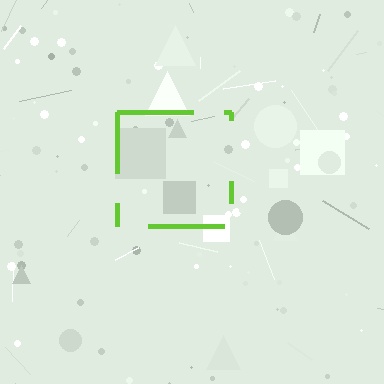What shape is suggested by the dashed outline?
The dashed outline suggests a square.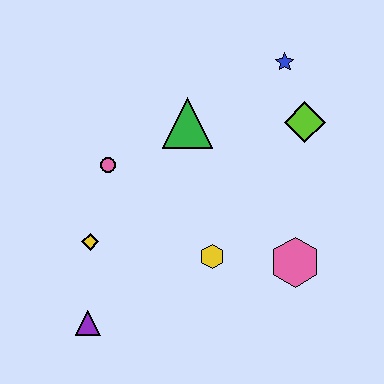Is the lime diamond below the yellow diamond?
No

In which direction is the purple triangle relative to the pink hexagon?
The purple triangle is to the left of the pink hexagon.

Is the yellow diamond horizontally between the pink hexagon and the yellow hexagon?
No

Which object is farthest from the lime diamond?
The purple triangle is farthest from the lime diamond.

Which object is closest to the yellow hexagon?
The pink hexagon is closest to the yellow hexagon.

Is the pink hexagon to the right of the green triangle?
Yes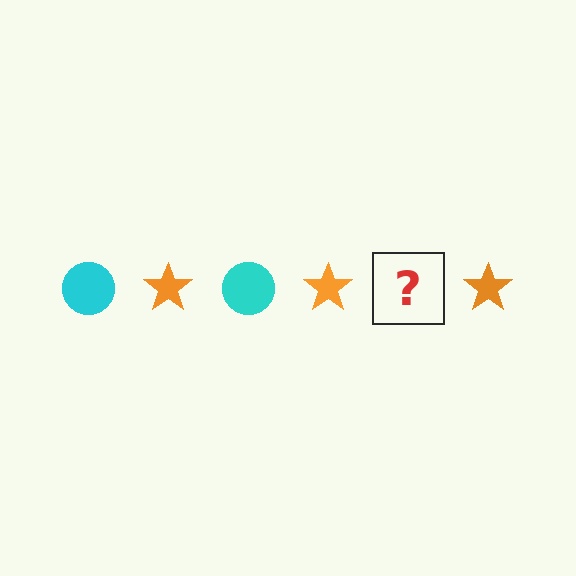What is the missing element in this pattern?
The missing element is a cyan circle.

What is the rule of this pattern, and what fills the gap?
The rule is that the pattern alternates between cyan circle and orange star. The gap should be filled with a cyan circle.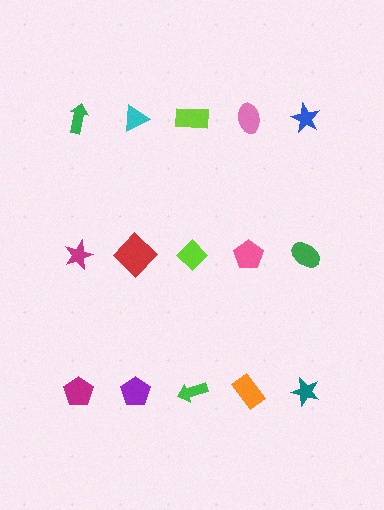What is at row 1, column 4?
A pink ellipse.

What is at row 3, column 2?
A purple pentagon.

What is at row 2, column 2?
A red diamond.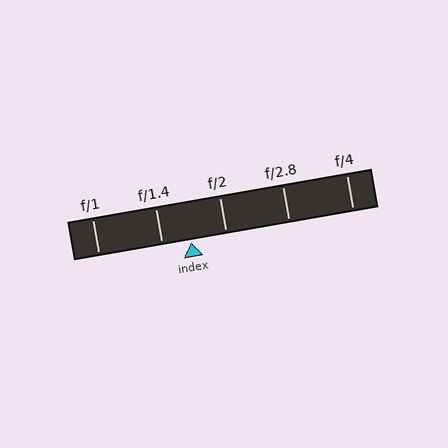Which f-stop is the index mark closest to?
The index mark is closest to f/1.4.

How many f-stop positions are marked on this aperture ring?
There are 5 f-stop positions marked.